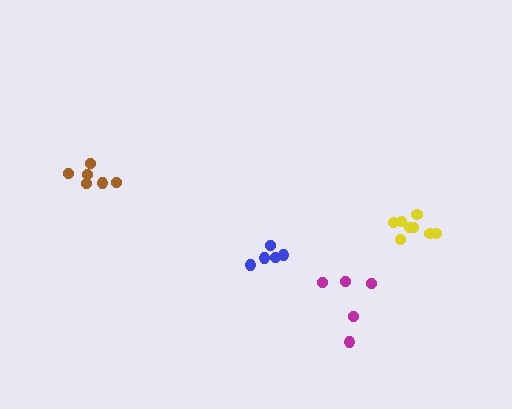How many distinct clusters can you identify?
There are 4 distinct clusters.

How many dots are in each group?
Group 1: 5 dots, Group 2: 6 dots, Group 3: 5 dots, Group 4: 8 dots (24 total).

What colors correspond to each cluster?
The clusters are colored: magenta, brown, blue, yellow.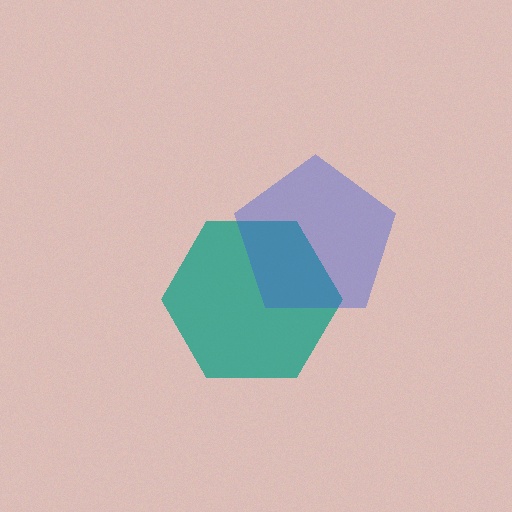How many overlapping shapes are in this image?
There are 2 overlapping shapes in the image.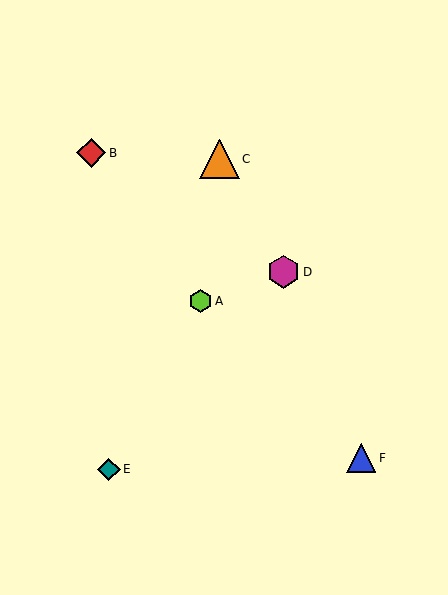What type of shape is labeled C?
Shape C is an orange triangle.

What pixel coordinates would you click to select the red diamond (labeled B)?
Click at (91, 153) to select the red diamond B.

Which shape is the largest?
The orange triangle (labeled C) is the largest.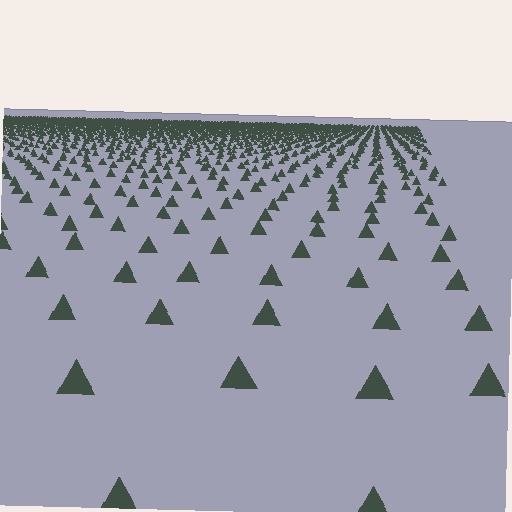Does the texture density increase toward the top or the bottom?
Density increases toward the top.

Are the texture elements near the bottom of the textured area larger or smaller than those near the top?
Larger. Near the bottom, elements are closer to the viewer and appear at a bigger on-screen size.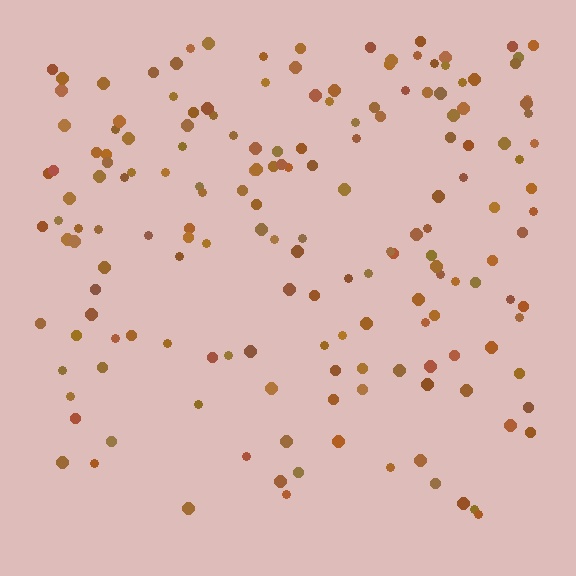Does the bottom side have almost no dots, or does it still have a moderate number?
Still a moderate number, just noticeably fewer than the top.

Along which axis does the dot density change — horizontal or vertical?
Vertical.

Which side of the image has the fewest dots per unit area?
The bottom.